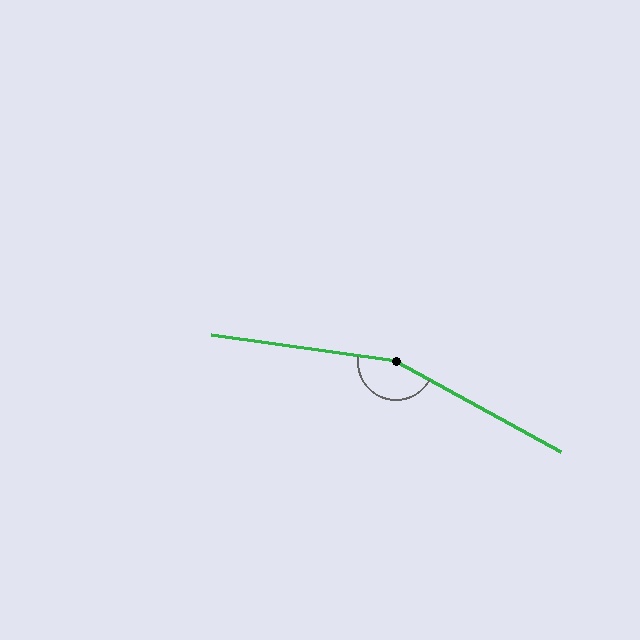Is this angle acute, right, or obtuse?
It is obtuse.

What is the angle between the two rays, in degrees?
Approximately 160 degrees.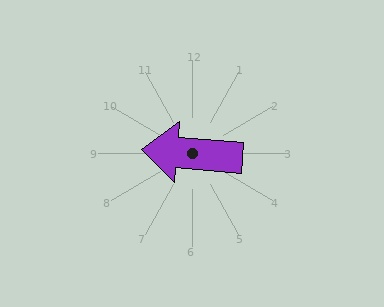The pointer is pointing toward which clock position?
Roughly 9 o'clock.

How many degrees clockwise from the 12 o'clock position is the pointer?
Approximately 275 degrees.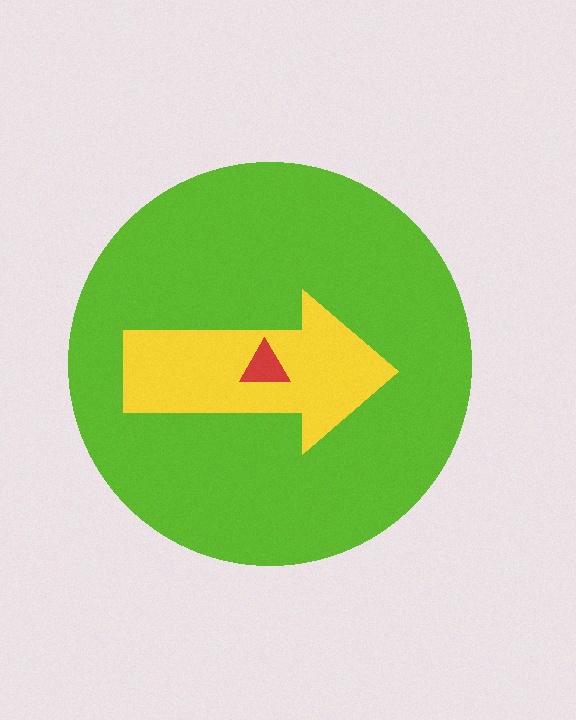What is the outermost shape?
The lime circle.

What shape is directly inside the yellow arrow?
The red triangle.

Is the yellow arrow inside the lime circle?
Yes.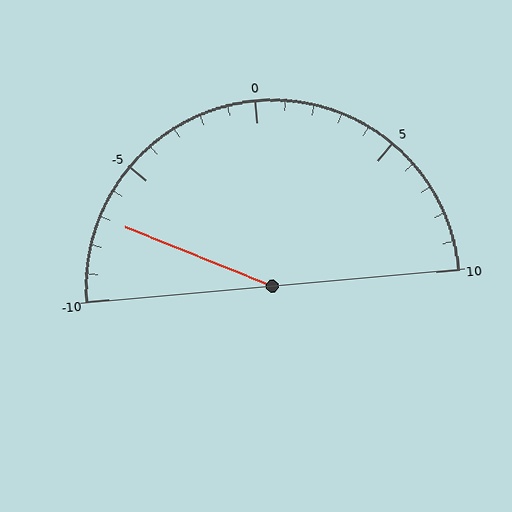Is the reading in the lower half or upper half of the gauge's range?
The reading is in the lower half of the range (-10 to 10).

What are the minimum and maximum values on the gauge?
The gauge ranges from -10 to 10.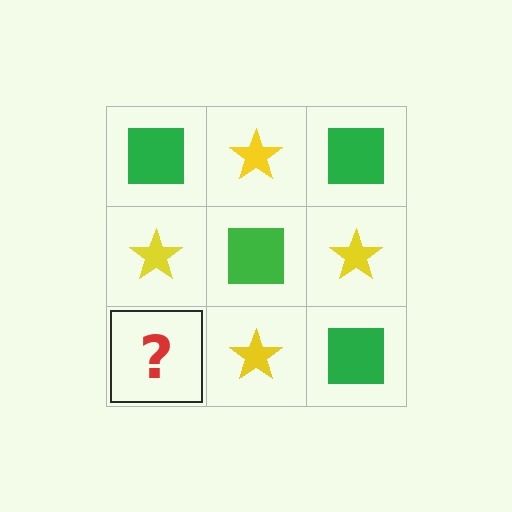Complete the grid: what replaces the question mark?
The question mark should be replaced with a green square.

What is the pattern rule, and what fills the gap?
The rule is that it alternates green square and yellow star in a checkerboard pattern. The gap should be filled with a green square.